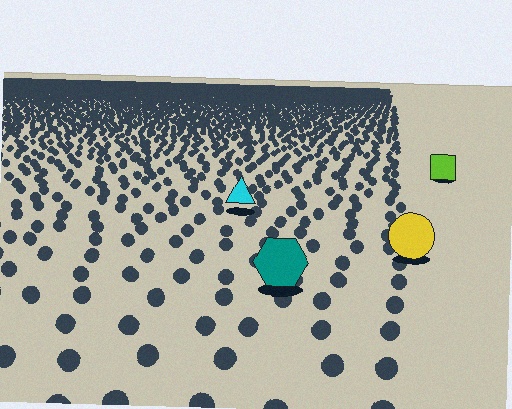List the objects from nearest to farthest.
From nearest to farthest: the teal hexagon, the yellow circle, the cyan triangle, the lime square.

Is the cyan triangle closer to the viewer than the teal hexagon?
No. The teal hexagon is closer — you can tell from the texture gradient: the ground texture is coarser near it.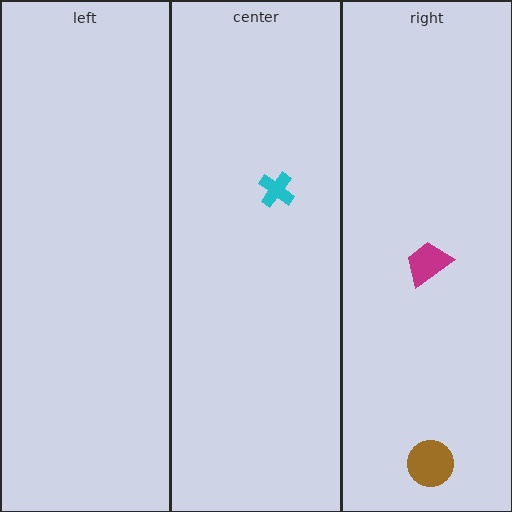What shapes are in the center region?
The cyan cross.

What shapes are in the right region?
The magenta trapezoid, the brown circle.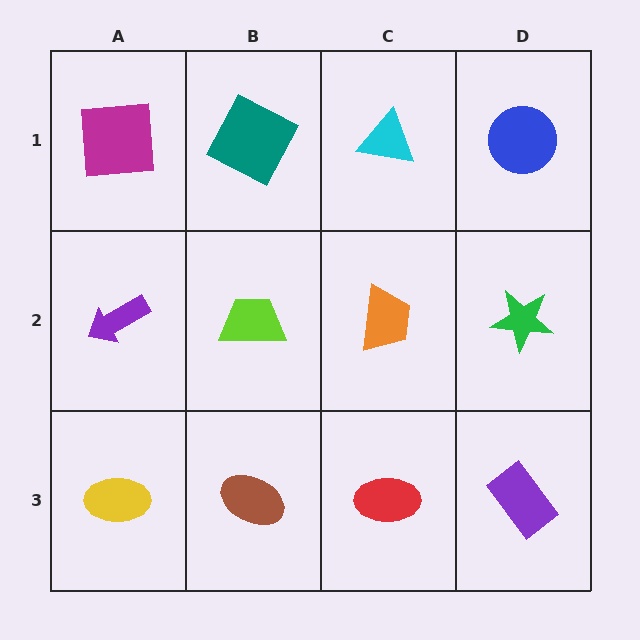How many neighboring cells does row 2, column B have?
4.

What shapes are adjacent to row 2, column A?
A magenta square (row 1, column A), a yellow ellipse (row 3, column A), a lime trapezoid (row 2, column B).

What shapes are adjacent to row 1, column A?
A purple arrow (row 2, column A), a teal square (row 1, column B).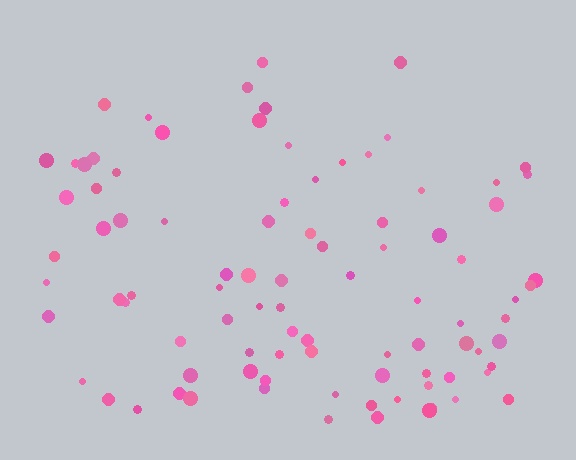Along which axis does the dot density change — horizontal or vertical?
Vertical.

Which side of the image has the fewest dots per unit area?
The top.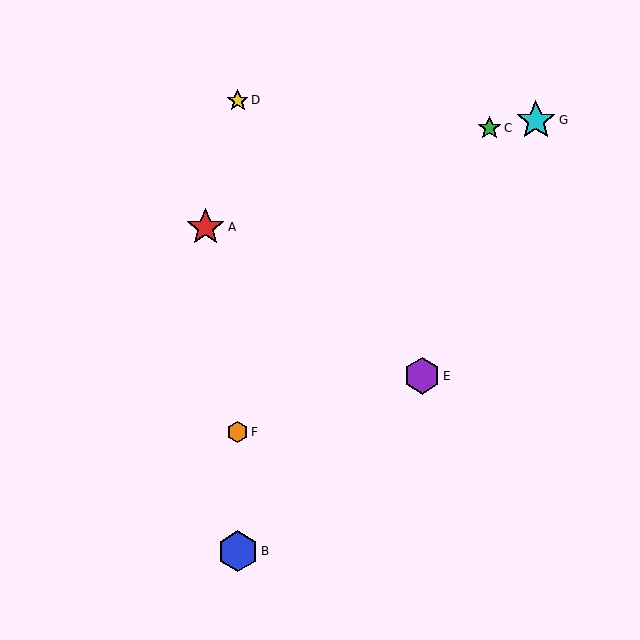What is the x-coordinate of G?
Object G is at x≈536.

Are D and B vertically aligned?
Yes, both are at x≈238.